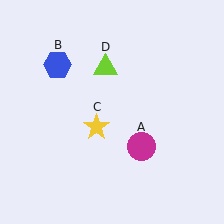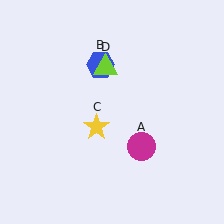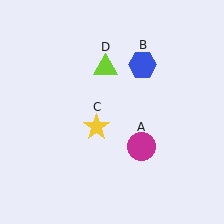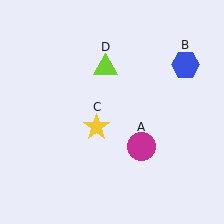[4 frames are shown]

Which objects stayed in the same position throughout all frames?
Magenta circle (object A) and yellow star (object C) and lime triangle (object D) remained stationary.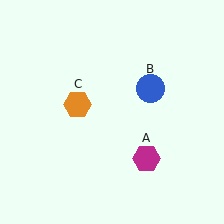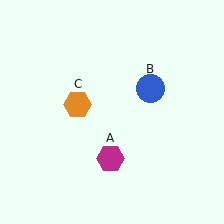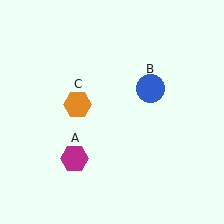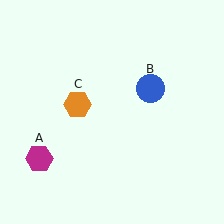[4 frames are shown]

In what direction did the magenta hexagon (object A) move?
The magenta hexagon (object A) moved left.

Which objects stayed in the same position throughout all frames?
Blue circle (object B) and orange hexagon (object C) remained stationary.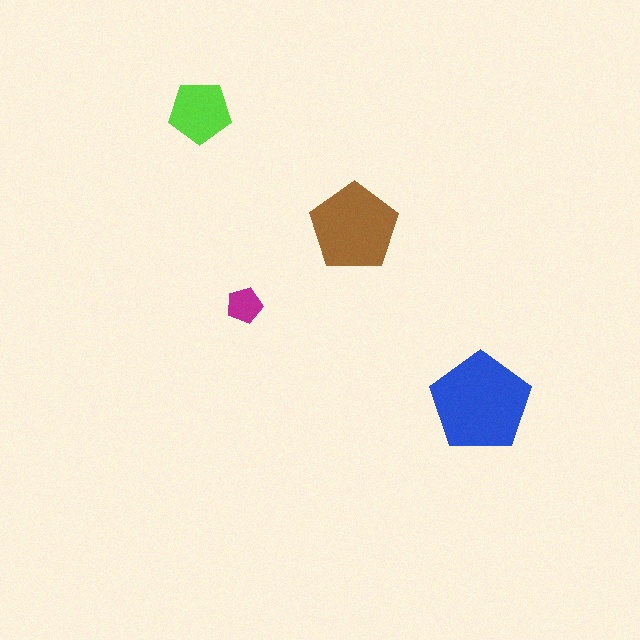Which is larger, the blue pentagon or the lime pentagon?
The blue one.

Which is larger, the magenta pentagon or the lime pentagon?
The lime one.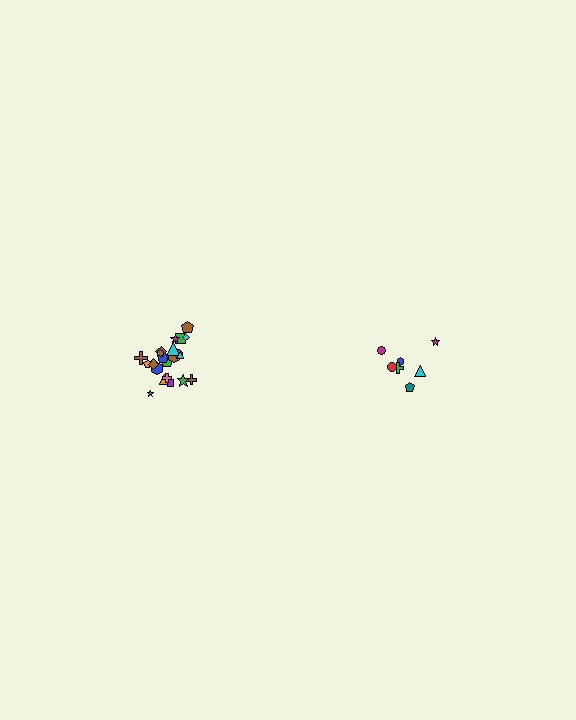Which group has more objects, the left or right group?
The left group.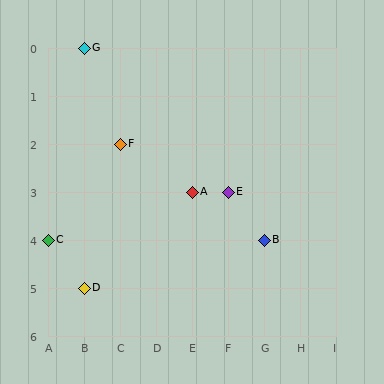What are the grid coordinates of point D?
Point D is at grid coordinates (B, 5).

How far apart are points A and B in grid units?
Points A and B are 2 columns and 1 row apart (about 2.2 grid units diagonally).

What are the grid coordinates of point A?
Point A is at grid coordinates (E, 3).